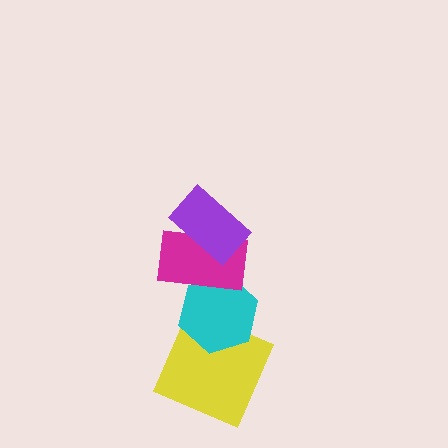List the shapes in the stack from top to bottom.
From top to bottom: the purple rectangle, the magenta rectangle, the cyan hexagon, the yellow square.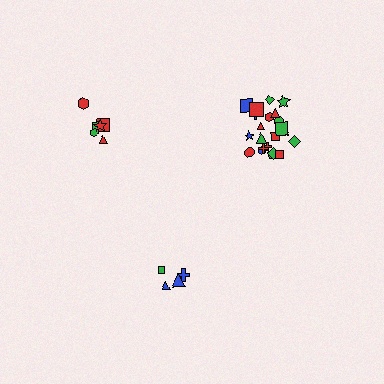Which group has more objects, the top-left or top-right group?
The top-right group.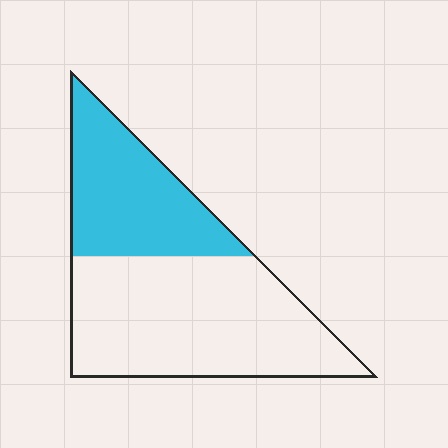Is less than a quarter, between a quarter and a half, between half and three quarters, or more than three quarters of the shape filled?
Between a quarter and a half.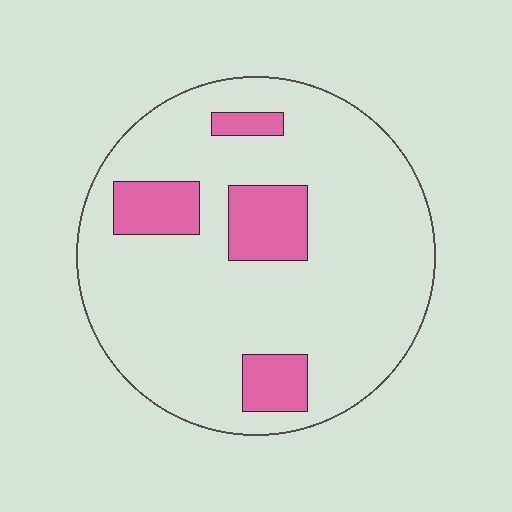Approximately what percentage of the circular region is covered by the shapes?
Approximately 15%.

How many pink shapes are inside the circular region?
4.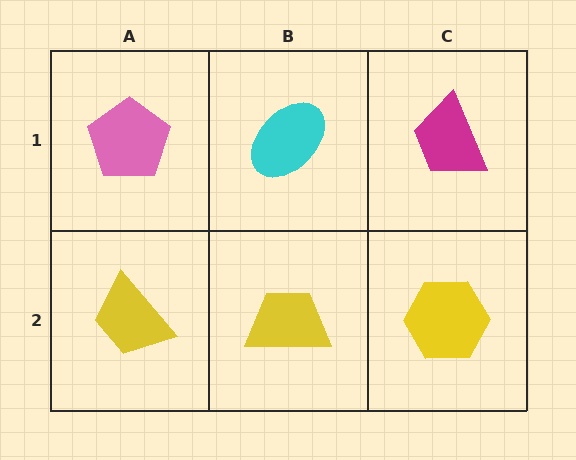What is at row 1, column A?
A pink pentagon.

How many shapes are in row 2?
3 shapes.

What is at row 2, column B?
A yellow trapezoid.